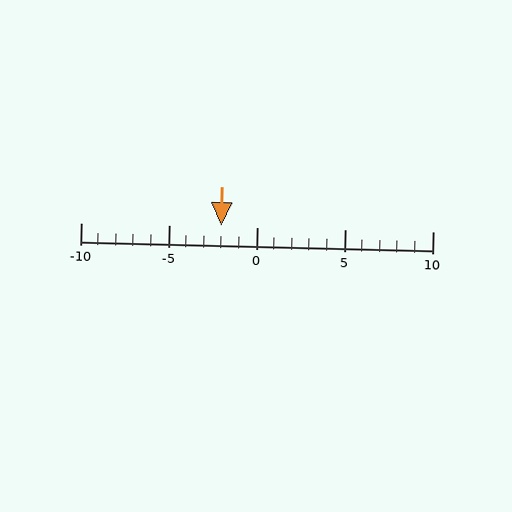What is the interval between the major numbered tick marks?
The major tick marks are spaced 5 units apart.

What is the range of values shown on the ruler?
The ruler shows values from -10 to 10.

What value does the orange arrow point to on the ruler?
The orange arrow points to approximately -2.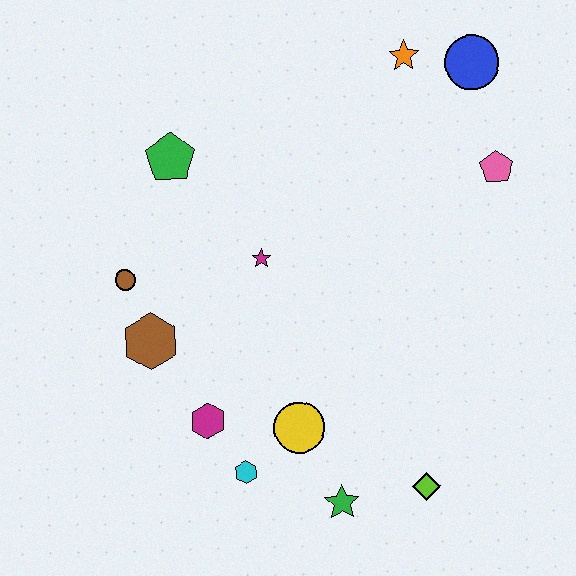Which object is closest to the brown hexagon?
The brown circle is closest to the brown hexagon.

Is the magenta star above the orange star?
No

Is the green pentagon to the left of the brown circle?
No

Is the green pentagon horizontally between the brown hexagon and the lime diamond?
Yes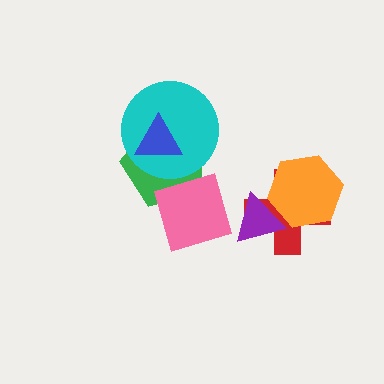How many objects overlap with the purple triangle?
3 objects overlap with the purple triangle.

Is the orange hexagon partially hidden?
Yes, it is partially covered by another shape.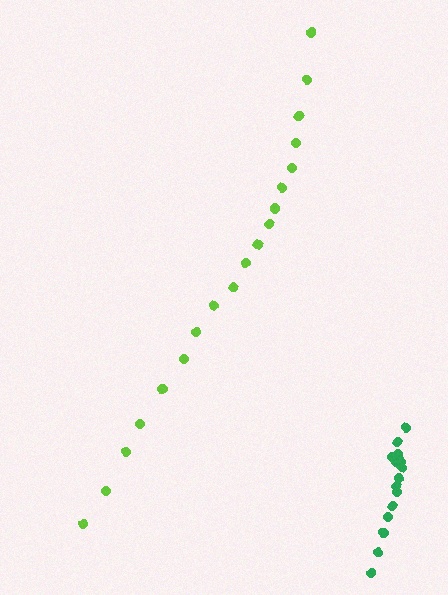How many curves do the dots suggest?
There are 2 distinct paths.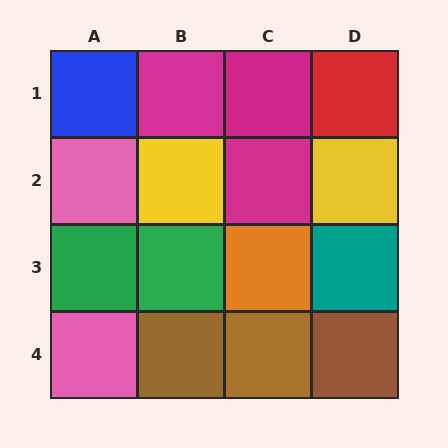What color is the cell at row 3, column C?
Orange.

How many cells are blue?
1 cell is blue.